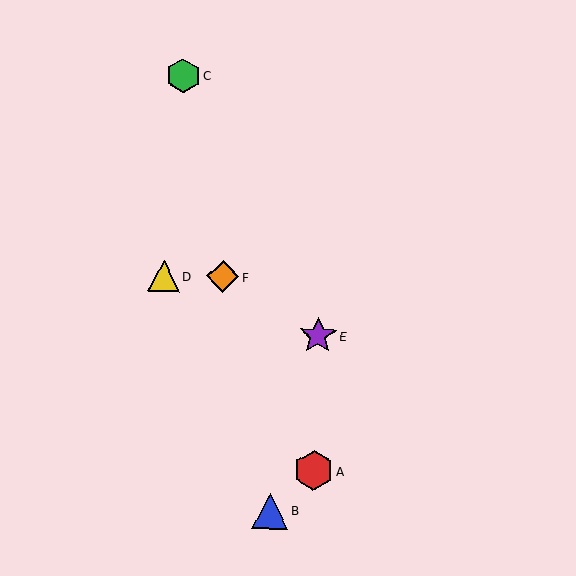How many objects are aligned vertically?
2 objects (A, E) are aligned vertically.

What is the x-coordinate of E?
Object E is at x≈318.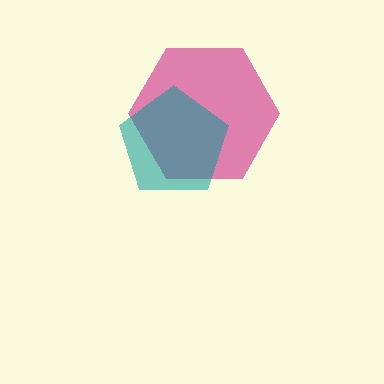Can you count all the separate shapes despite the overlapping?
Yes, there are 2 separate shapes.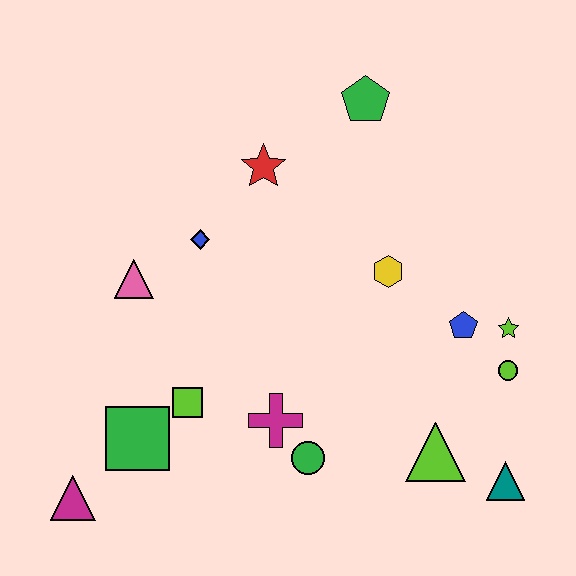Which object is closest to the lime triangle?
The teal triangle is closest to the lime triangle.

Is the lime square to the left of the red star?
Yes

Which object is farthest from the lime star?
The magenta triangle is farthest from the lime star.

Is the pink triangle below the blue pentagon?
No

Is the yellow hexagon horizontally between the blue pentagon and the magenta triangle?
Yes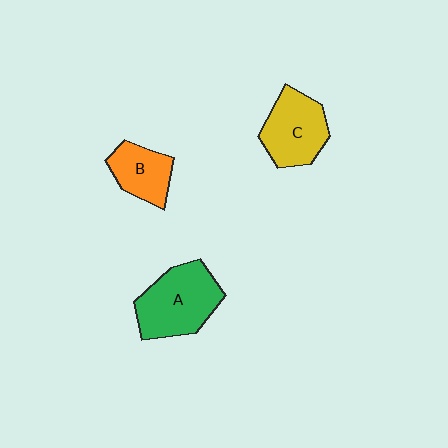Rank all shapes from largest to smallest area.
From largest to smallest: A (green), C (yellow), B (orange).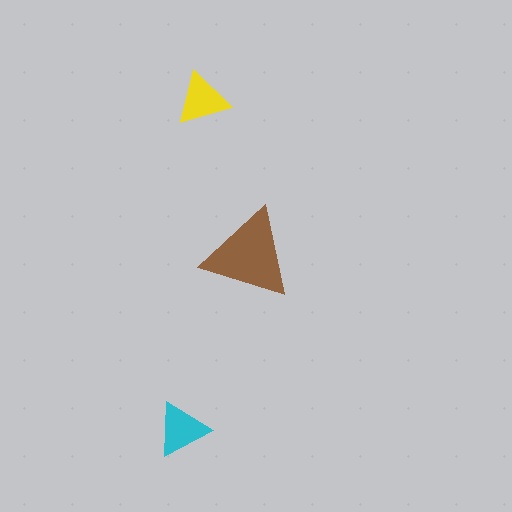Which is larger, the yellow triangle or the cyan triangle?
The cyan one.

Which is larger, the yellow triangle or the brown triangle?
The brown one.